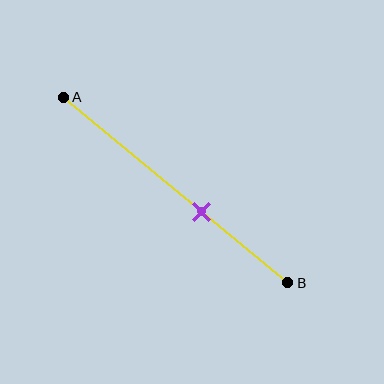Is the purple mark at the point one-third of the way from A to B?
No, the mark is at about 60% from A, not at the 33% one-third point.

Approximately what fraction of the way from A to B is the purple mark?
The purple mark is approximately 60% of the way from A to B.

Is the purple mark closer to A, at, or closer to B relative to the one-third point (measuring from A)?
The purple mark is closer to point B than the one-third point of segment AB.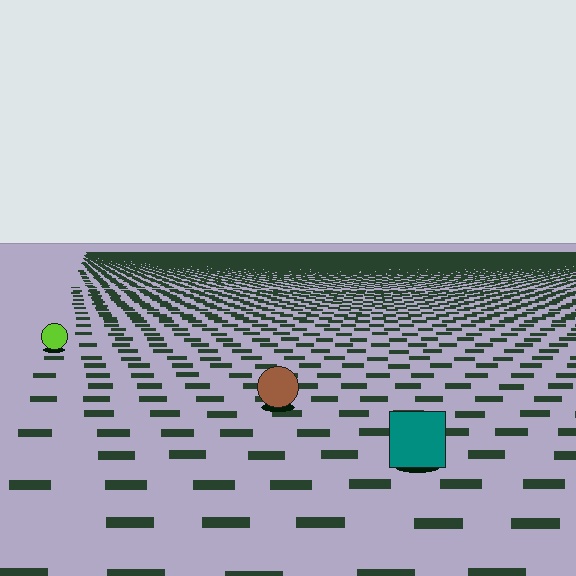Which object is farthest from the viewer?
The lime circle is farthest from the viewer. It appears smaller and the ground texture around it is denser.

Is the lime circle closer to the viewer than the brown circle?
No. The brown circle is closer — you can tell from the texture gradient: the ground texture is coarser near it.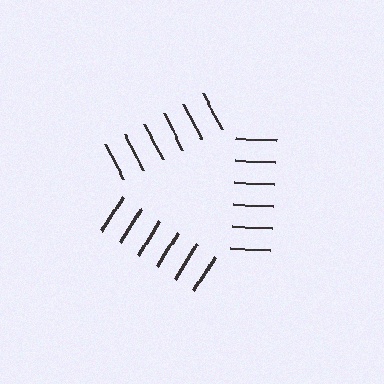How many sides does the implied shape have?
3 sides — the line-ends trace a triangle.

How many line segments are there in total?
18 — 6 along each of the 3 edges.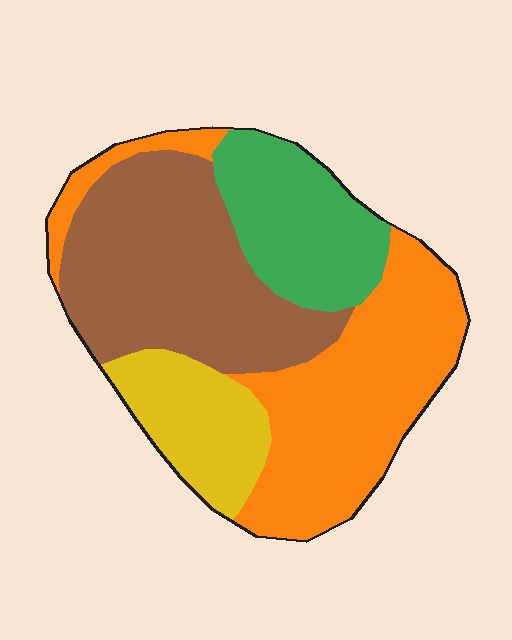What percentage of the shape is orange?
Orange covers about 35% of the shape.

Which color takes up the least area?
Yellow, at roughly 15%.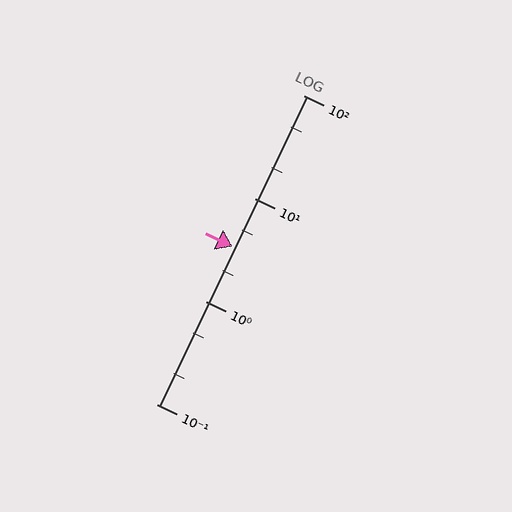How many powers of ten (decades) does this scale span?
The scale spans 3 decades, from 0.1 to 100.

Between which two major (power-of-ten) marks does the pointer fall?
The pointer is between 1 and 10.